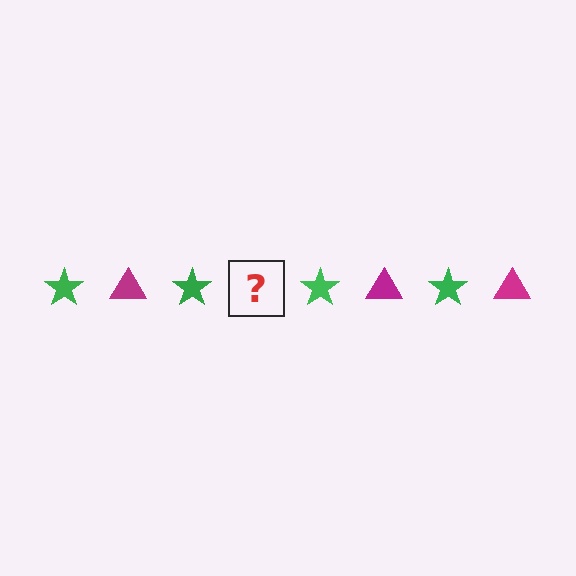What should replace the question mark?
The question mark should be replaced with a magenta triangle.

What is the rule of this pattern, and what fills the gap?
The rule is that the pattern alternates between green star and magenta triangle. The gap should be filled with a magenta triangle.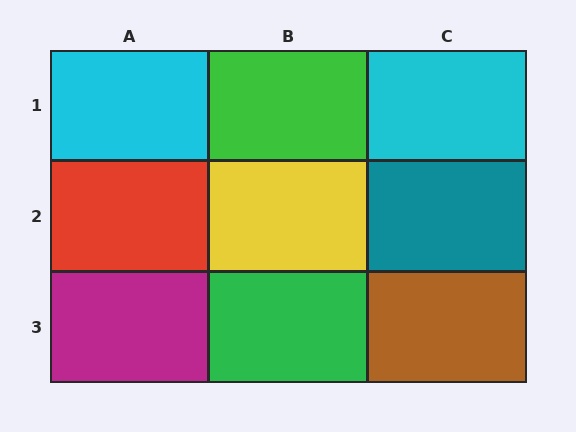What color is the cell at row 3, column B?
Green.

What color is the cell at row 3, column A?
Magenta.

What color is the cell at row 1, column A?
Cyan.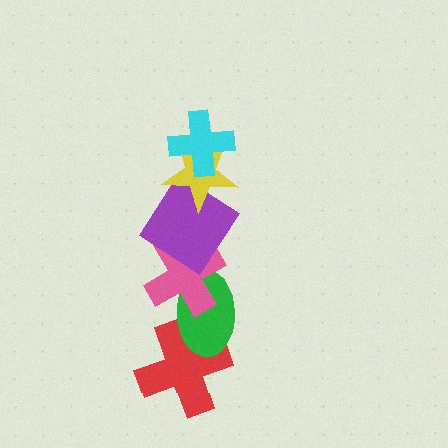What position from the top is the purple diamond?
The purple diamond is 3rd from the top.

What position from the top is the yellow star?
The yellow star is 2nd from the top.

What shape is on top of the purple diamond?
The yellow star is on top of the purple diamond.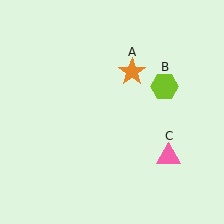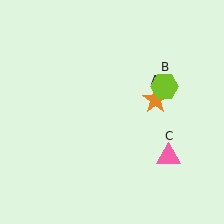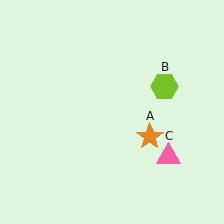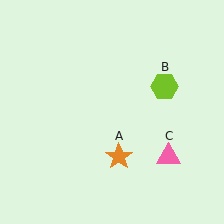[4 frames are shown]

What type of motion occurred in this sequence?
The orange star (object A) rotated clockwise around the center of the scene.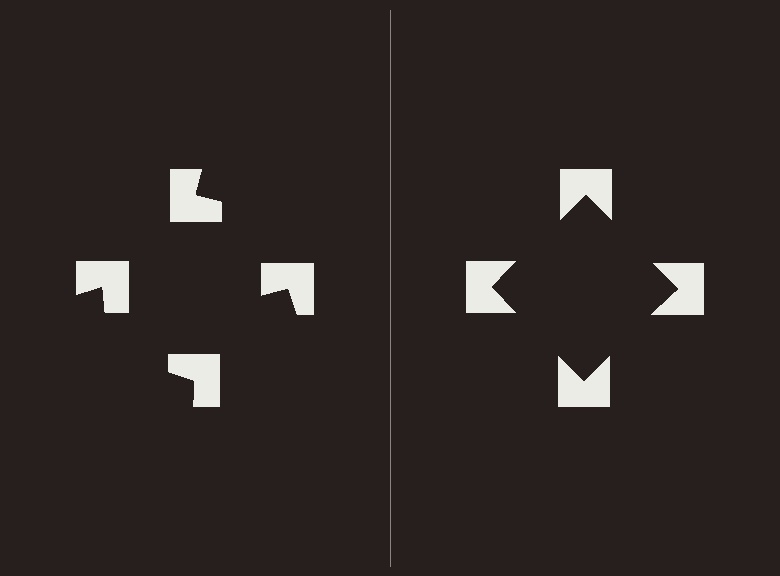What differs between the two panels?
The notched squares are positioned identically on both sides; only the wedge orientations differ. On the right they align to a square; on the left they are misaligned.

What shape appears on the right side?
An illusory square.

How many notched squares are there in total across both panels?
8 — 4 on each side.